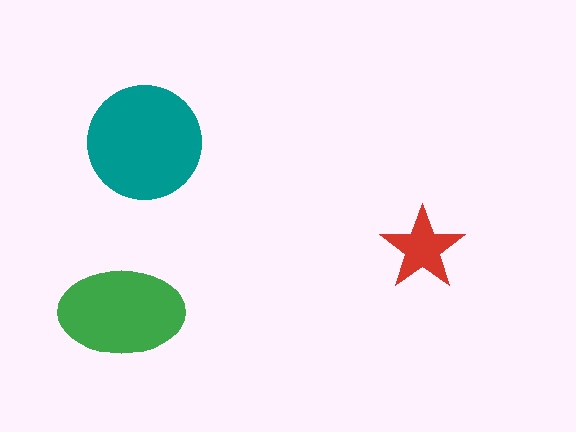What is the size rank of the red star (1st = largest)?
3rd.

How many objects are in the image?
There are 3 objects in the image.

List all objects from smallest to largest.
The red star, the green ellipse, the teal circle.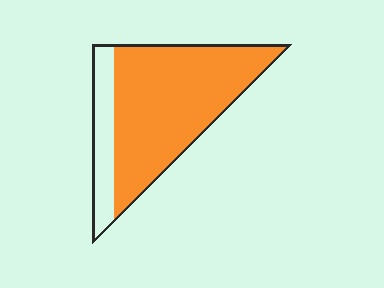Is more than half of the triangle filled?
Yes.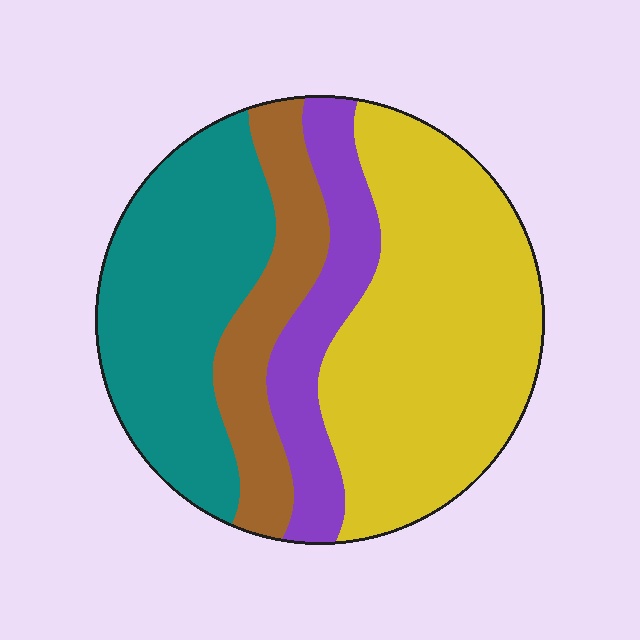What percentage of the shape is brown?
Brown covers about 15% of the shape.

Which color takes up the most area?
Yellow, at roughly 40%.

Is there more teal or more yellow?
Yellow.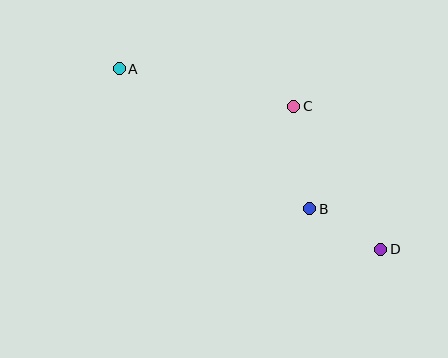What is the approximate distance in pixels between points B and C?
The distance between B and C is approximately 104 pixels.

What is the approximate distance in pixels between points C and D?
The distance between C and D is approximately 168 pixels.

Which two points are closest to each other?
Points B and D are closest to each other.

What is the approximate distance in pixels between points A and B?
The distance between A and B is approximately 236 pixels.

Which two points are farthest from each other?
Points A and D are farthest from each other.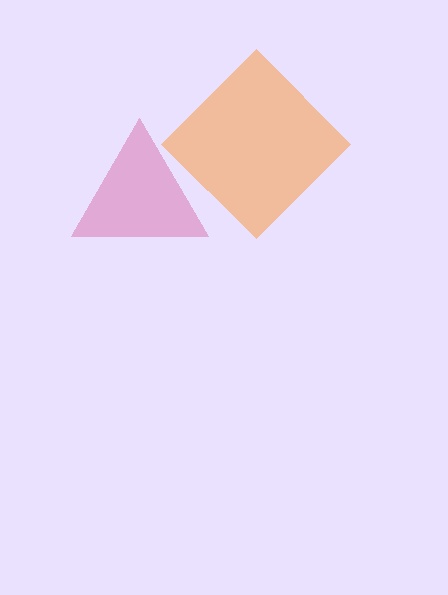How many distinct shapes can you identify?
There are 2 distinct shapes: a pink triangle, an orange diamond.